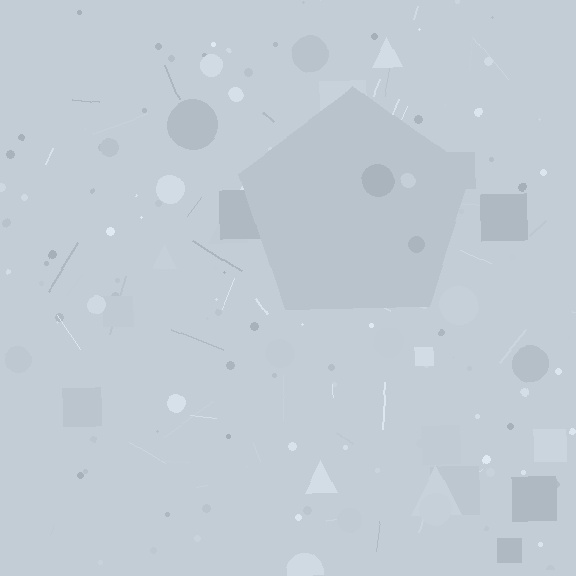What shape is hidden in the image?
A pentagon is hidden in the image.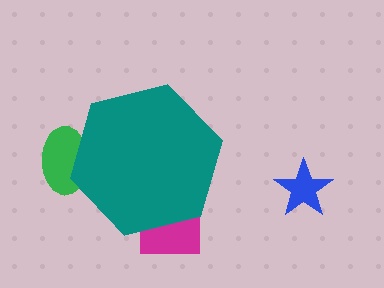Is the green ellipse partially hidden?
Yes, the green ellipse is partially hidden behind the teal hexagon.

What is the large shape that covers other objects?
A teal hexagon.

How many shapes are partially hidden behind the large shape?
2 shapes are partially hidden.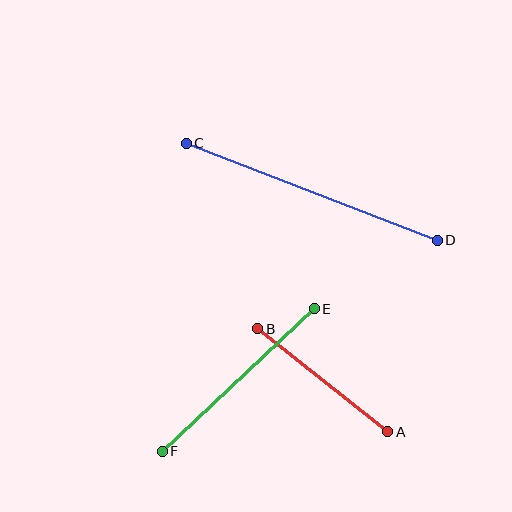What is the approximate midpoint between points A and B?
The midpoint is at approximately (323, 380) pixels.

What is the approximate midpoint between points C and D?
The midpoint is at approximately (312, 192) pixels.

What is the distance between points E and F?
The distance is approximately 208 pixels.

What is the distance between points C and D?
The distance is approximately 269 pixels.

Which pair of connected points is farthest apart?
Points C and D are farthest apart.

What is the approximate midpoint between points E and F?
The midpoint is at approximately (238, 380) pixels.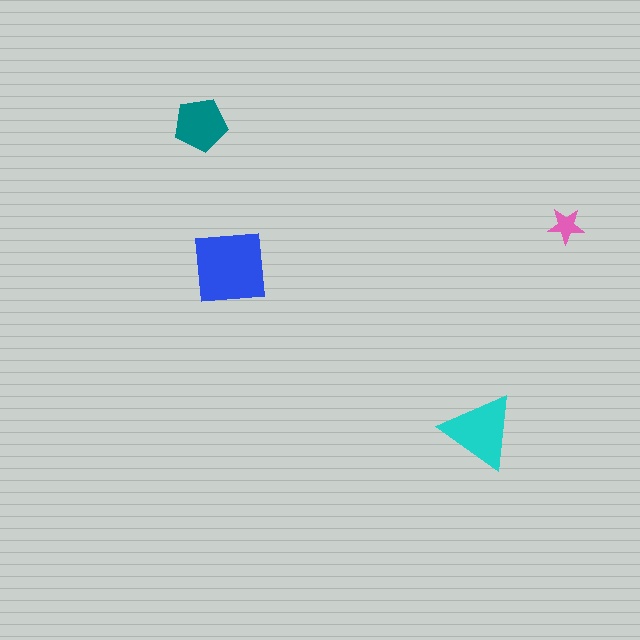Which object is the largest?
The blue square.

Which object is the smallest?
The pink star.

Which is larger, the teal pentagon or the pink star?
The teal pentagon.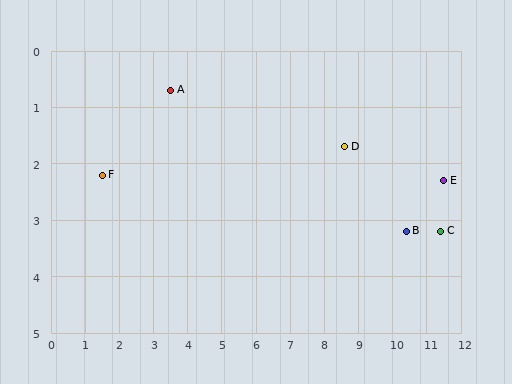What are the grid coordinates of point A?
Point A is at approximately (3.5, 0.7).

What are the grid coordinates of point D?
Point D is at approximately (8.6, 1.7).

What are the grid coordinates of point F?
Point F is at approximately (1.5, 2.2).